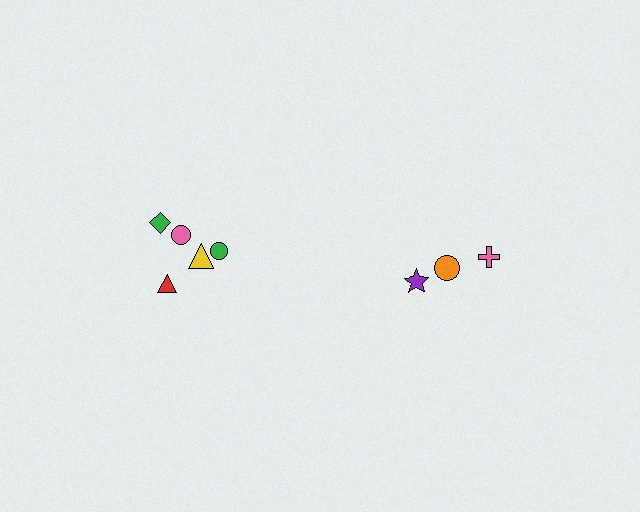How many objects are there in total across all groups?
There are 8 objects.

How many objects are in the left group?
There are 5 objects.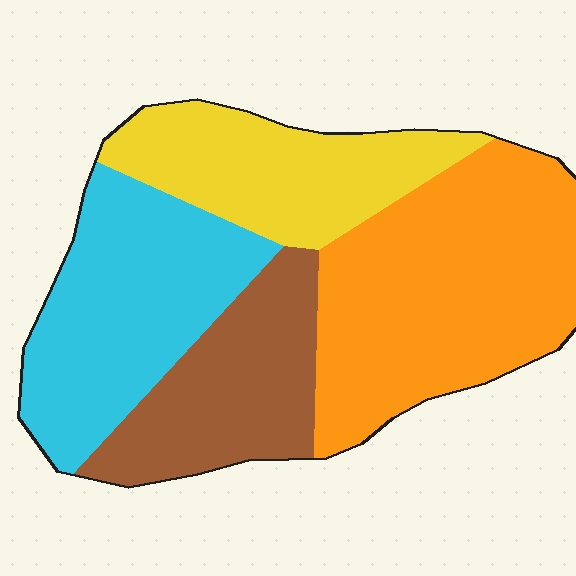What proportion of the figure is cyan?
Cyan takes up about one quarter (1/4) of the figure.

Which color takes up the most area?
Orange, at roughly 35%.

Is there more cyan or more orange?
Orange.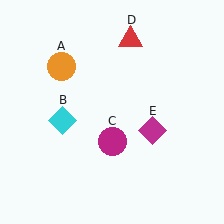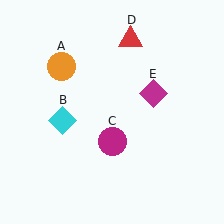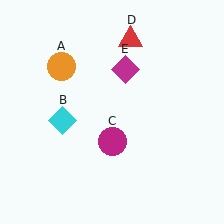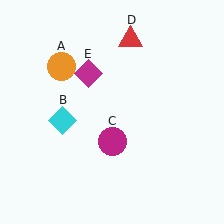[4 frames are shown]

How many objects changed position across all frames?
1 object changed position: magenta diamond (object E).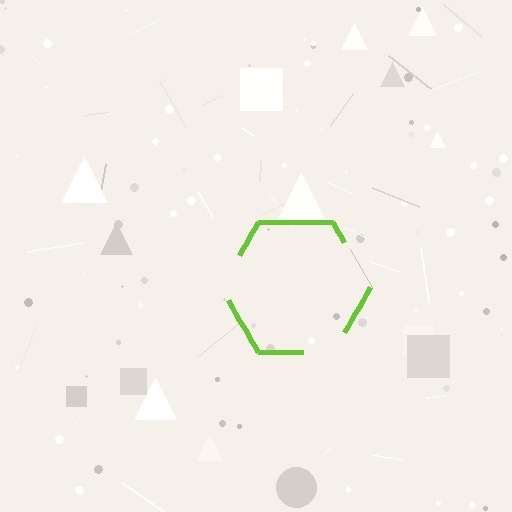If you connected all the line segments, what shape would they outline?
They would outline a hexagon.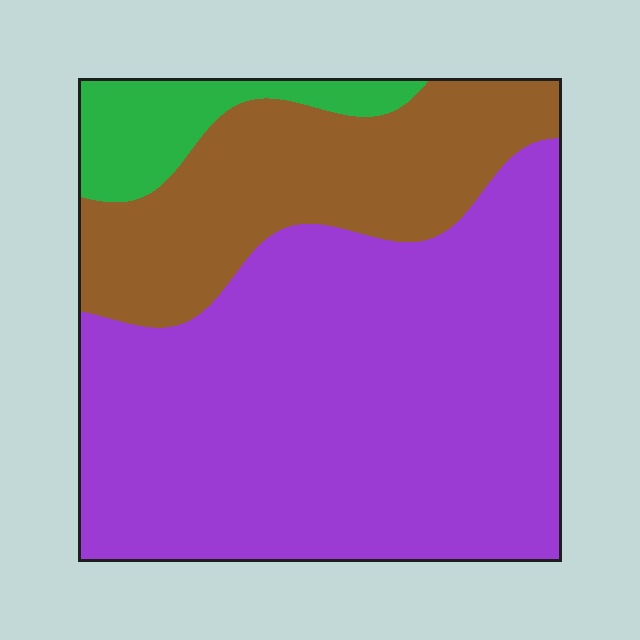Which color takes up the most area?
Purple, at roughly 65%.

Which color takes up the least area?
Green, at roughly 10%.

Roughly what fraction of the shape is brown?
Brown covers about 25% of the shape.